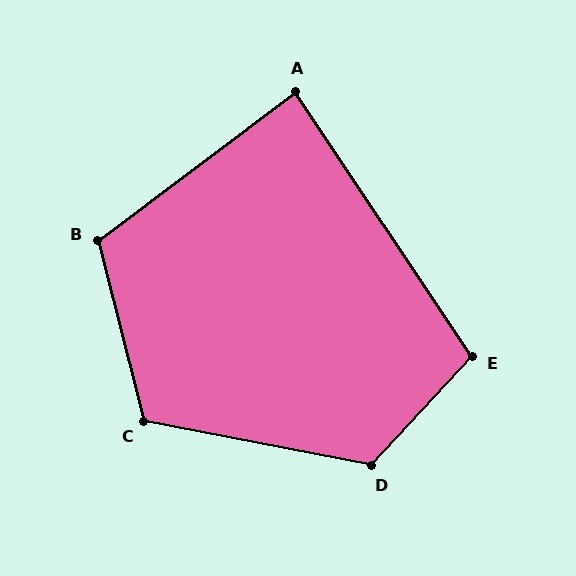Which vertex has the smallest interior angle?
A, at approximately 87 degrees.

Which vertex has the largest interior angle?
D, at approximately 122 degrees.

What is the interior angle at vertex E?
Approximately 104 degrees (obtuse).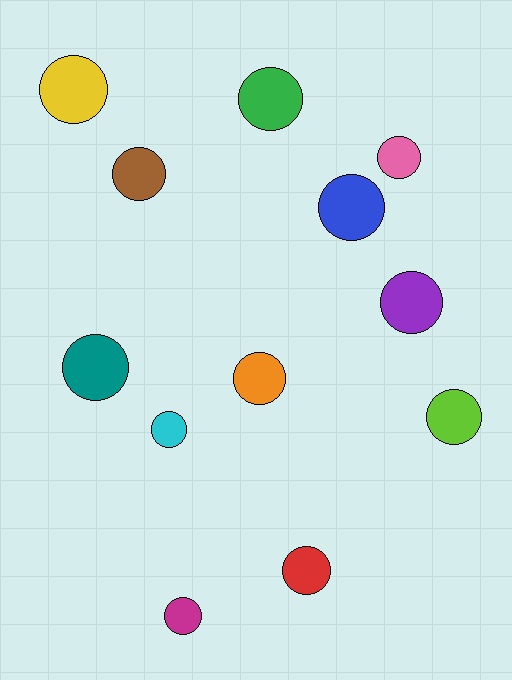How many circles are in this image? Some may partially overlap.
There are 12 circles.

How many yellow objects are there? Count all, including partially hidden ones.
There is 1 yellow object.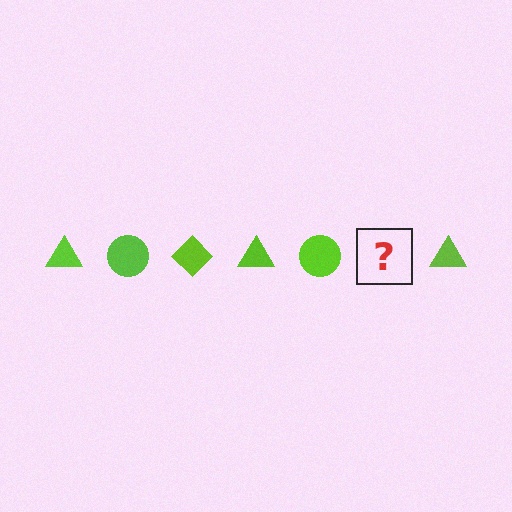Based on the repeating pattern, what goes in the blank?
The blank should be a lime diamond.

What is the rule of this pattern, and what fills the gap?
The rule is that the pattern cycles through triangle, circle, diamond shapes in lime. The gap should be filled with a lime diamond.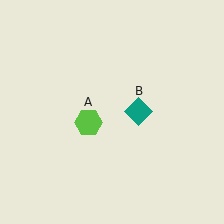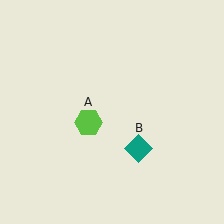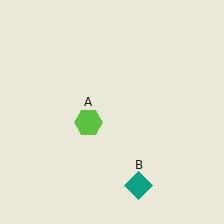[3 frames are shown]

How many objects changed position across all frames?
1 object changed position: teal diamond (object B).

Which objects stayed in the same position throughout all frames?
Lime hexagon (object A) remained stationary.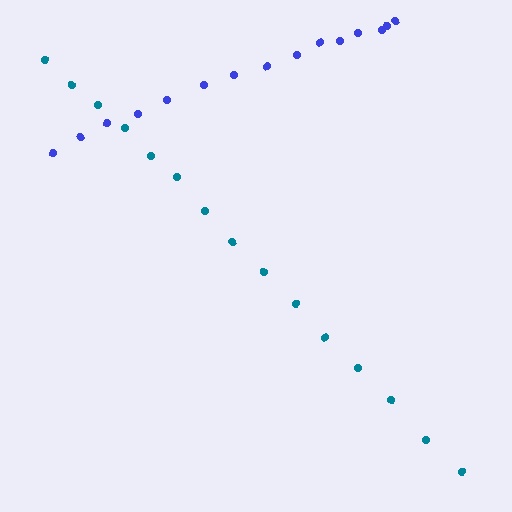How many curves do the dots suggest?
There are 2 distinct paths.